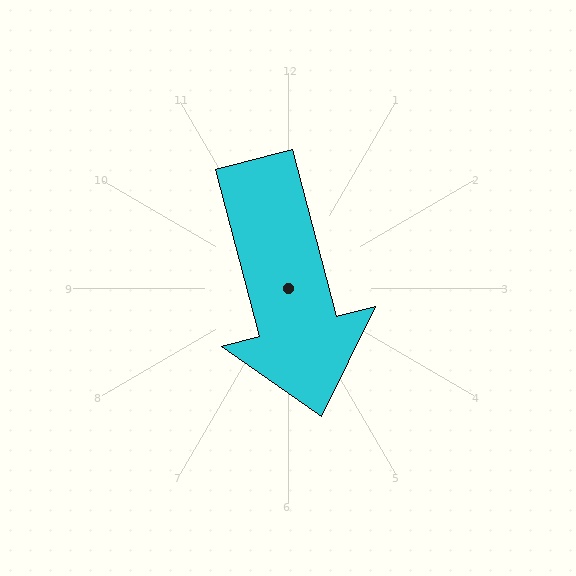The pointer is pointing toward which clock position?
Roughly 6 o'clock.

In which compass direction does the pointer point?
South.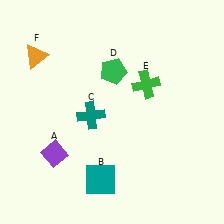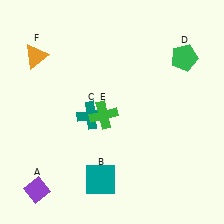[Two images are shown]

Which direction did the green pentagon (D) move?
The green pentagon (D) moved right.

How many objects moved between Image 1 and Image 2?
3 objects moved between the two images.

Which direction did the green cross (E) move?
The green cross (E) moved left.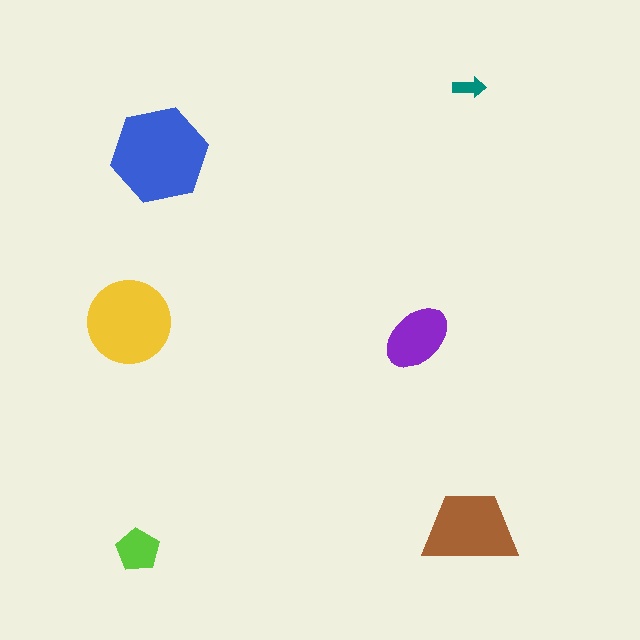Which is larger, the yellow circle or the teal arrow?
The yellow circle.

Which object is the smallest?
The teal arrow.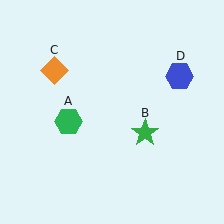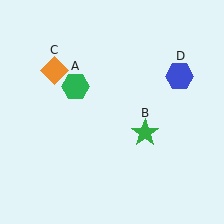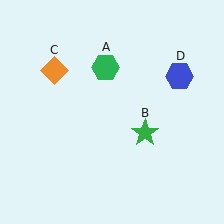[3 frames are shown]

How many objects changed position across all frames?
1 object changed position: green hexagon (object A).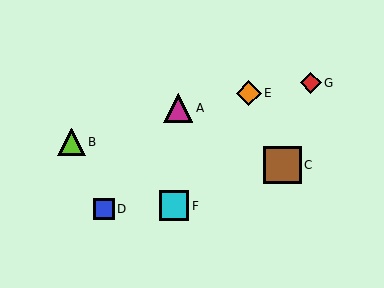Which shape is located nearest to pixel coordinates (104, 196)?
The blue square (labeled D) at (104, 209) is nearest to that location.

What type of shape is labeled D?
Shape D is a blue square.